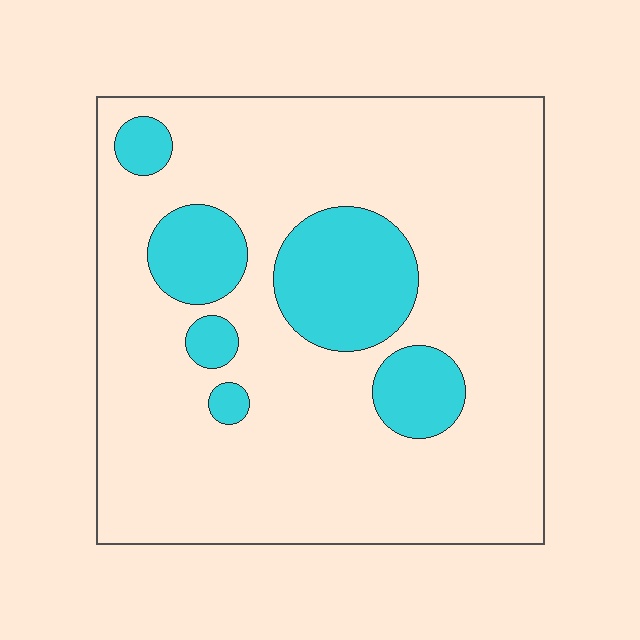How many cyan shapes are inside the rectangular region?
6.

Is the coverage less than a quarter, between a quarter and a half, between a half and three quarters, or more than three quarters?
Less than a quarter.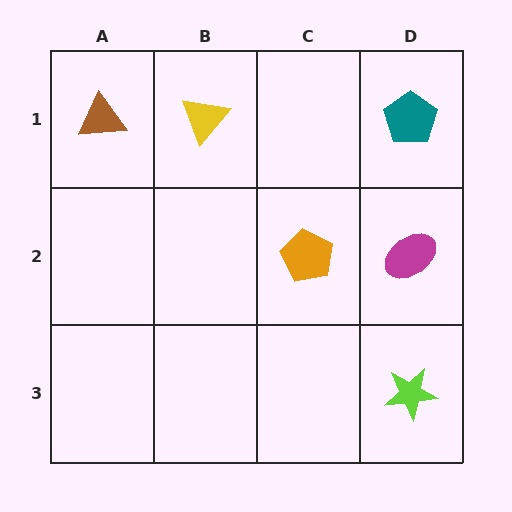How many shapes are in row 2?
2 shapes.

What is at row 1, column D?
A teal pentagon.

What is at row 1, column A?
A brown triangle.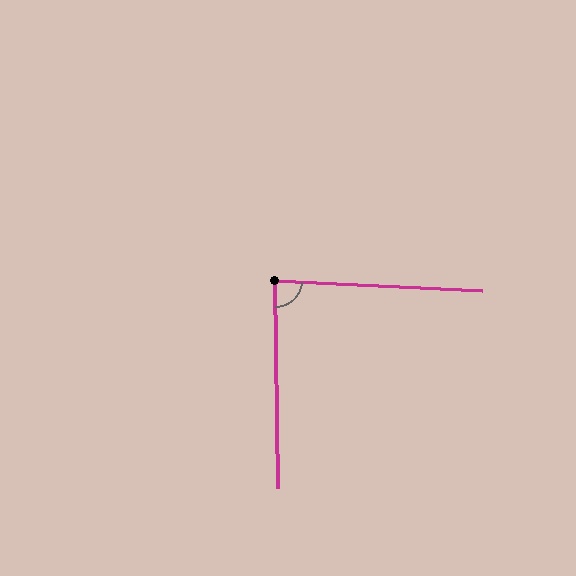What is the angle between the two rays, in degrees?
Approximately 86 degrees.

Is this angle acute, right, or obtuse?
It is approximately a right angle.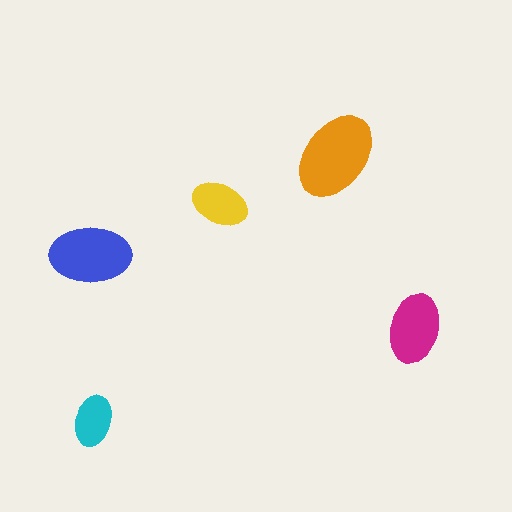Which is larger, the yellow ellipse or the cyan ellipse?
The yellow one.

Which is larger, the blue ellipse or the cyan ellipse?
The blue one.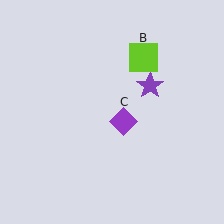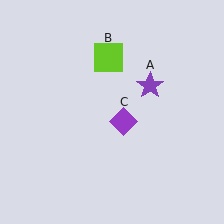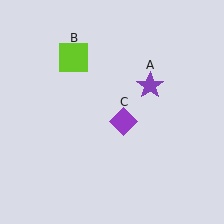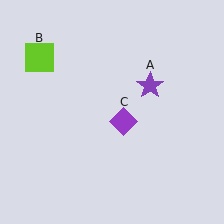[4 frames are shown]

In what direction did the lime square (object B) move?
The lime square (object B) moved left.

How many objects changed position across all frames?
1 object changed position: lime square (object B).